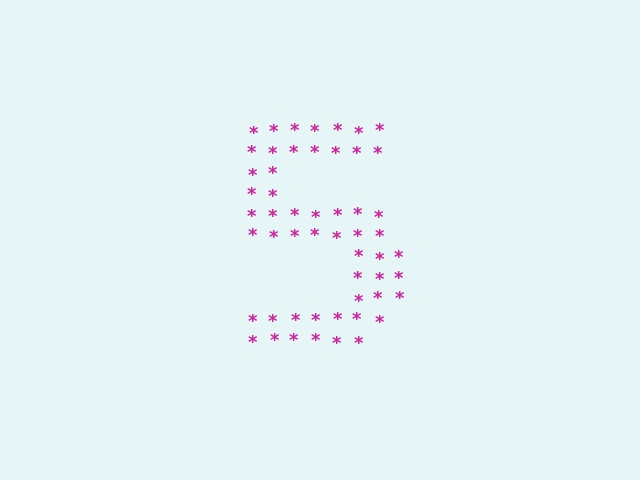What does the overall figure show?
The overall figure shows the digit 5.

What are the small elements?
The small elements are asterisks.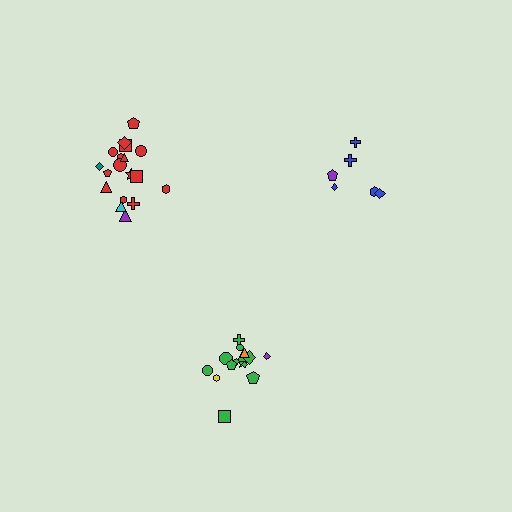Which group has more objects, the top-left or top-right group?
The top-left group.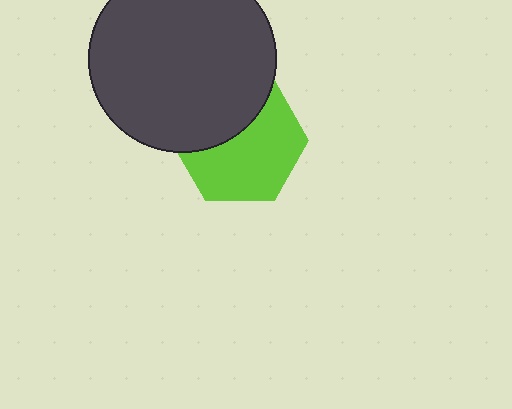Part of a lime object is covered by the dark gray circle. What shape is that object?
It is a hexagon.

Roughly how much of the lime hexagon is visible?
About half of it is visible (roughly 62%).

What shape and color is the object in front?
The object in front is a dark gray circle.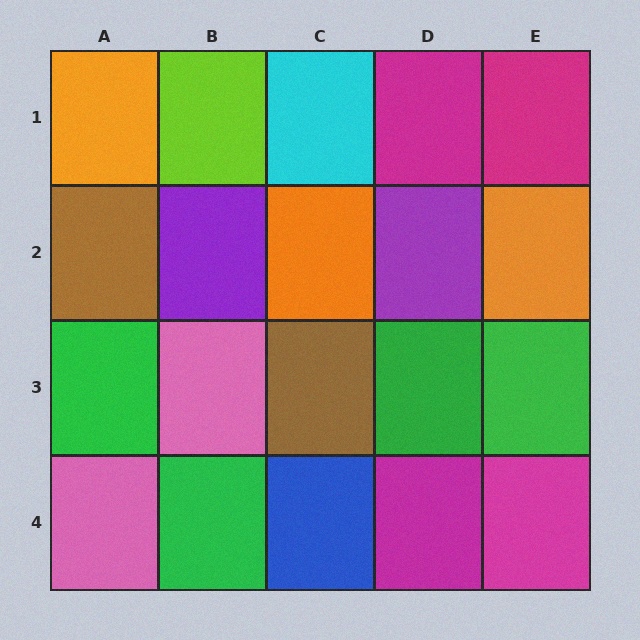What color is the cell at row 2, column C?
Orange.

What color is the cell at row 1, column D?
Magenta.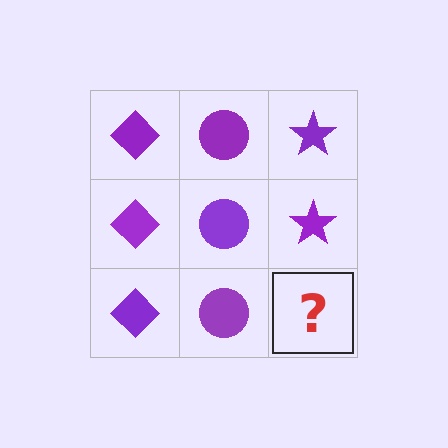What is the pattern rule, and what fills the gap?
The rule is that each column has a consistent shape. The gap should be filled with a purple star.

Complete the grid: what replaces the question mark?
The question mark should be replaced with a purple star.